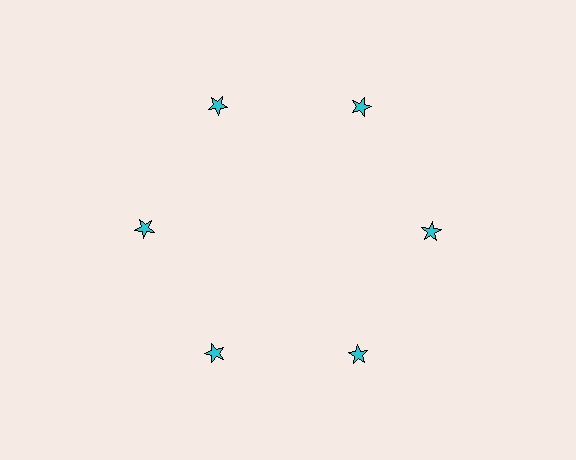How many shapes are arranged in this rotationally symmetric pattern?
There are 6 shapes, arranged in 6 groups of 1.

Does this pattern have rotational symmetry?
Yes, this pattern has 6-fold rotational symmetry. It looks the same after rotating 60 degrees around the center.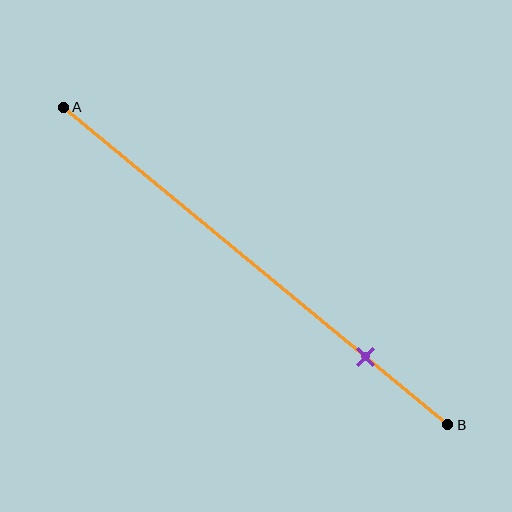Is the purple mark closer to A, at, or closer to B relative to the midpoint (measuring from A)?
The purple mark is closer to point B than the midpoint of segment AB.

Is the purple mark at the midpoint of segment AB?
No, the mark is at about 80% from A, not at the 50% midpoint.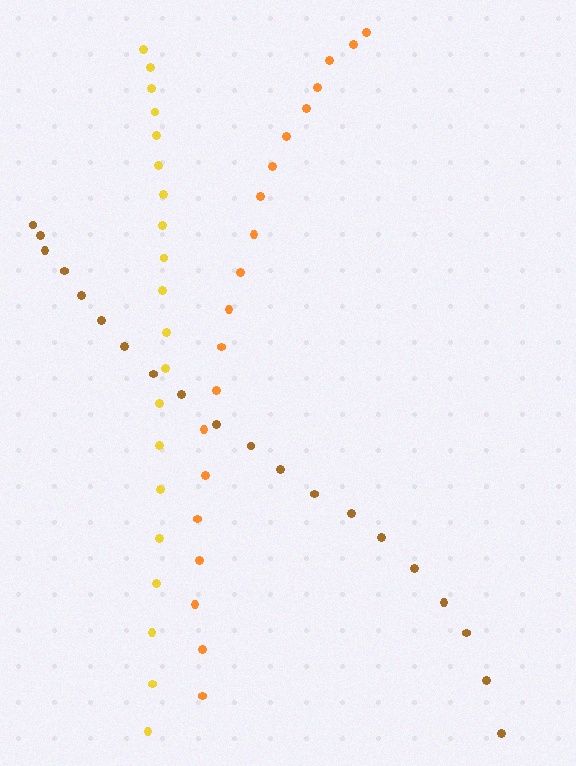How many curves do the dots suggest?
There are 3 distinct paths.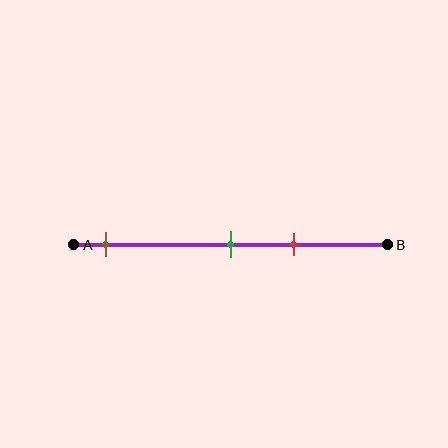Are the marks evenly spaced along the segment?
No, the marks are not evenly spaced.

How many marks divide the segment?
There are 3 marks dividing the segment.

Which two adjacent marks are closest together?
The green and red marks are the closest adjacent pair.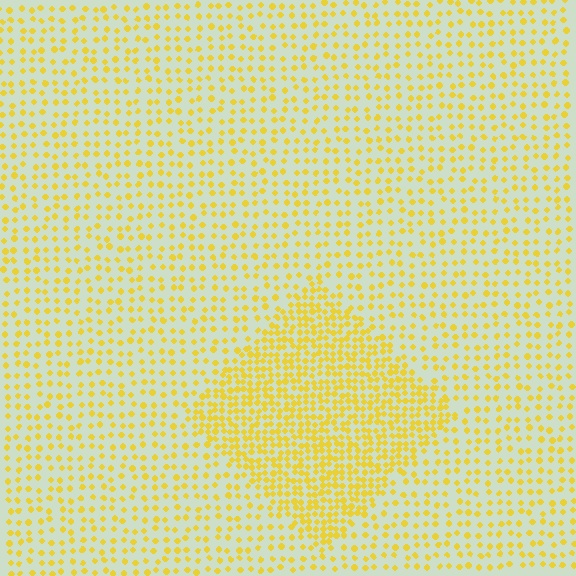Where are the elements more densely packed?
The elements are more densely packed inside the diamond boundary.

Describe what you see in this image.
The image contains small yellow elements arranged at two different densities. A diamond-shaped region is visible where the elements are more densely packed than the surrounding area.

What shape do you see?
I see a diamond.